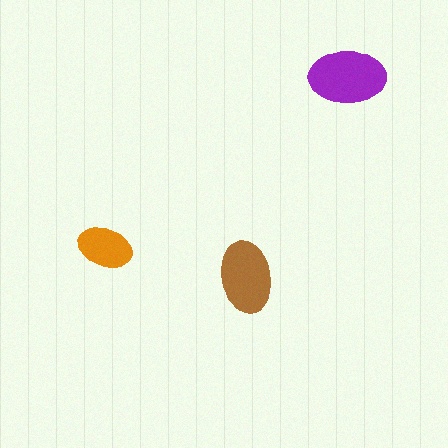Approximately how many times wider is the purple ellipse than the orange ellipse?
About 1.5 times wider.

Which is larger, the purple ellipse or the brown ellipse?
The purple one.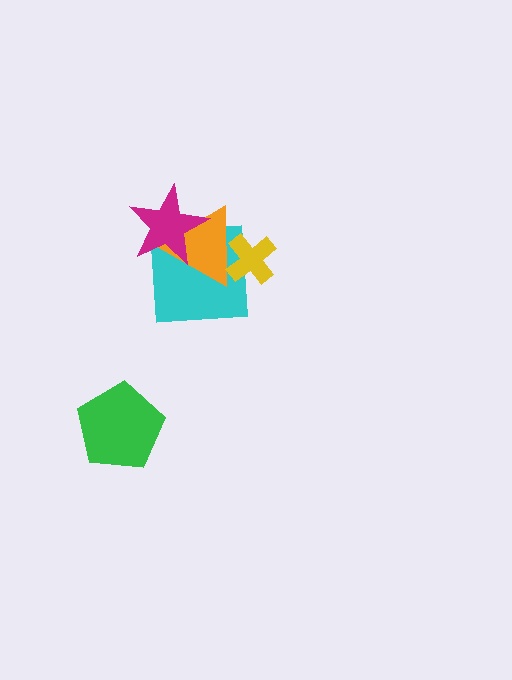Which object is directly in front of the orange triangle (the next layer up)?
The magenta star is directly in front of the orange triangle.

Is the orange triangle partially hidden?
Yes, it is partially covered by another shape.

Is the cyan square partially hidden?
Yes, it is partially covered by another shape.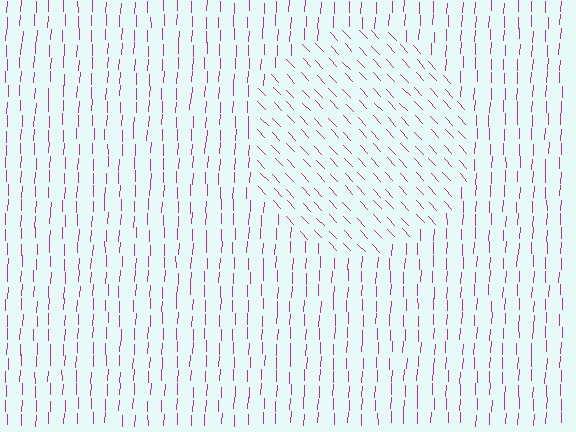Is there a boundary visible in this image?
Yes, there is a texture boundary formed by a change in line orientation.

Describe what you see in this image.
The image is filled with small magenta line segments. A circle region in the image has lines oriented differently from the surrounding lines, creating a visible texture boundary.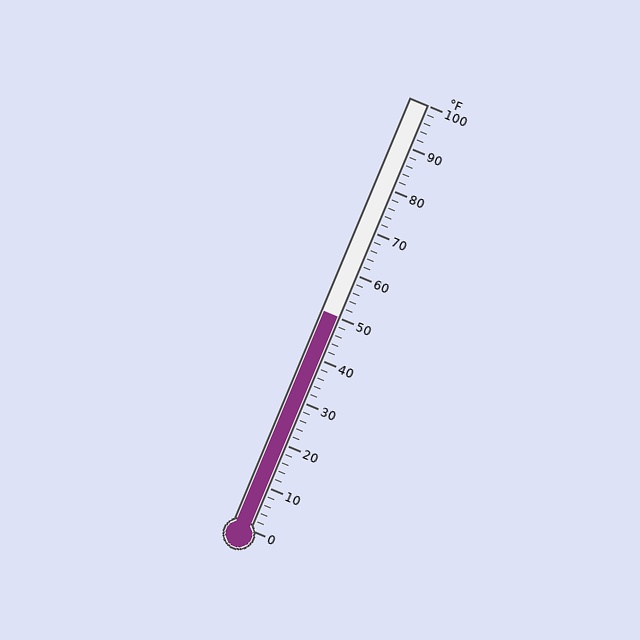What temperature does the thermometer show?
The thermometer shows approximately 50°F.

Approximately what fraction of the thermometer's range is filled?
The thermometer is filled to approximately 50% of its range.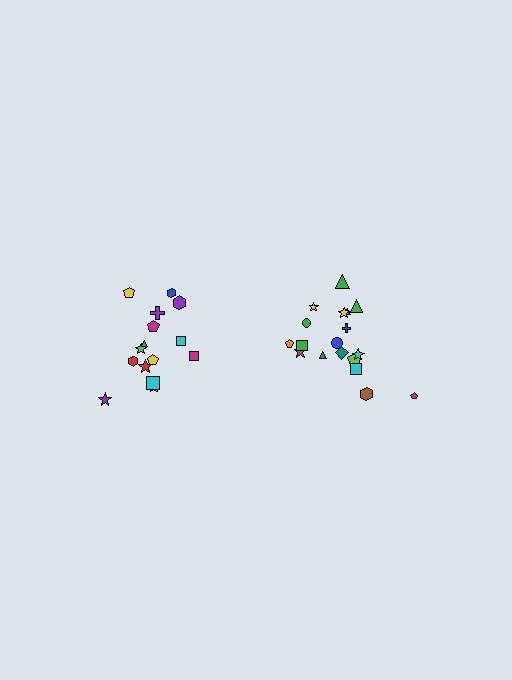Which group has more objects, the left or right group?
The right group.